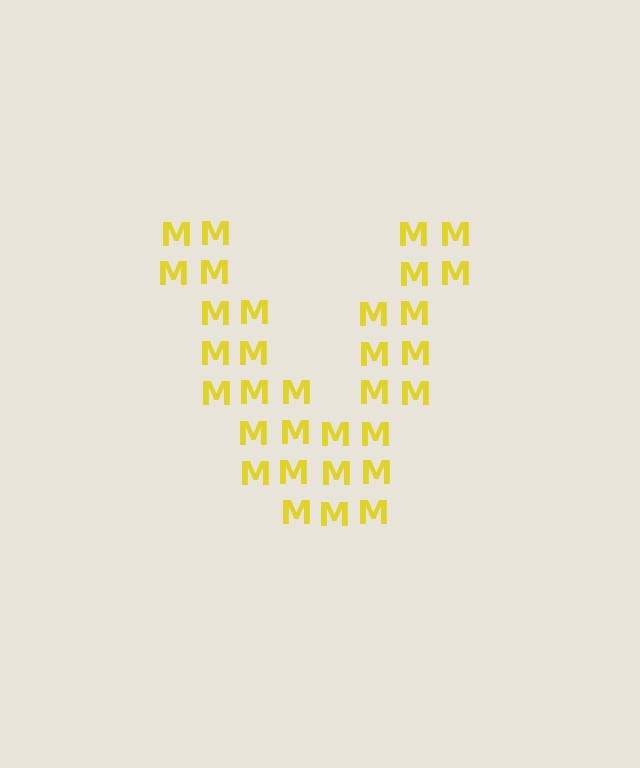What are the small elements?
The small elements are letter M's.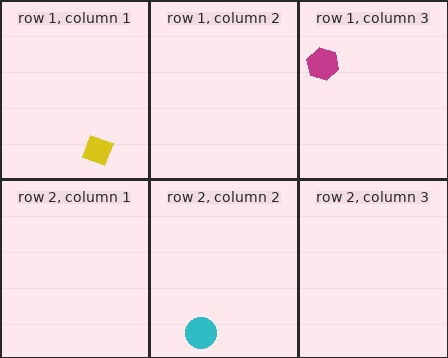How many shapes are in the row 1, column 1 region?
1.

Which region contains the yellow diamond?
The row 1, column 1 region.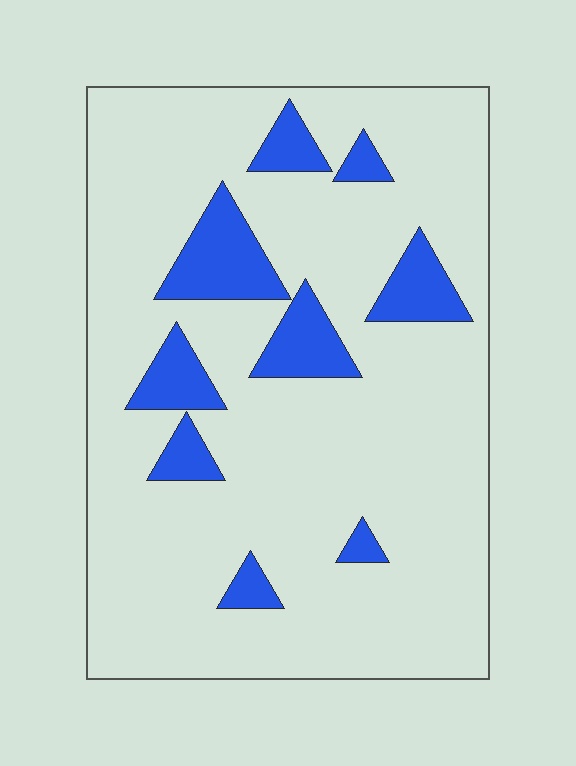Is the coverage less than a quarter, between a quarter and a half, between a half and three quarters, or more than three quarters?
Less than a quarter.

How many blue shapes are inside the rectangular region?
9.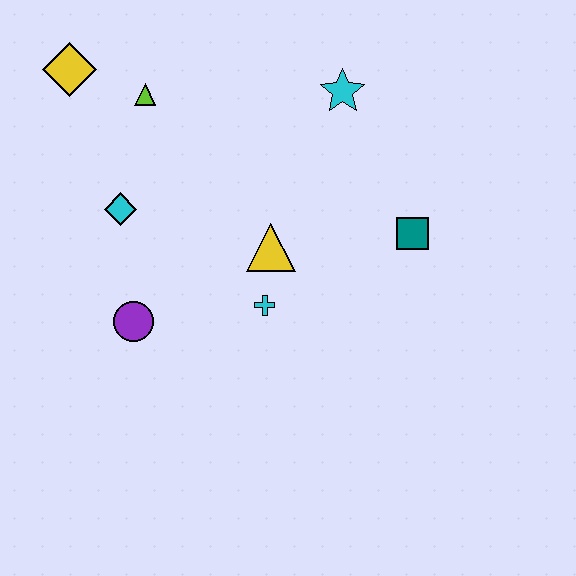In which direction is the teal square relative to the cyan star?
The teal square is below the cyan star.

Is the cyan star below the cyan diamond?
No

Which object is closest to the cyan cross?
The yellow triangle is closest to the cyan cross.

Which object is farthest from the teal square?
The yellow diamond is farthest from the teal square.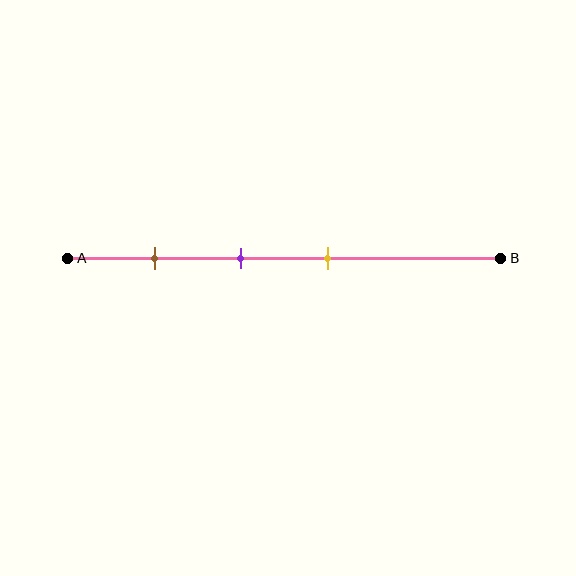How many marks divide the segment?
There are 3 marks dividing the segment.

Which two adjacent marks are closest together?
The purple and yellow marks are the closest adjacent pair.